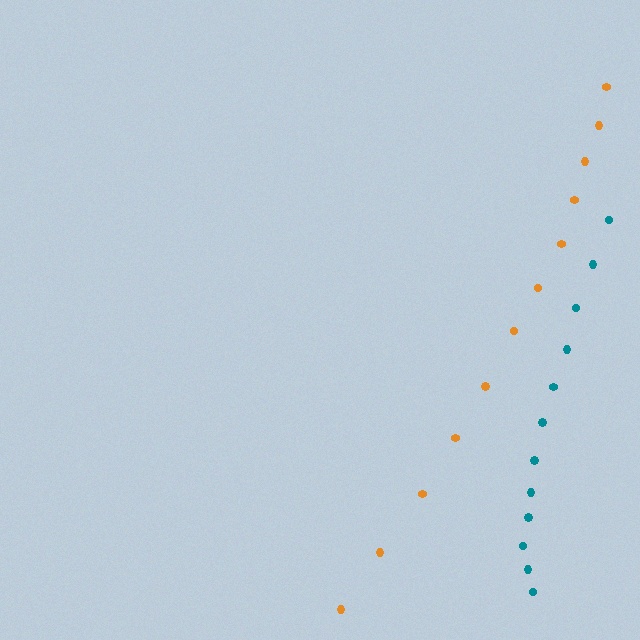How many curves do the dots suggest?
There are 2 distinct paths.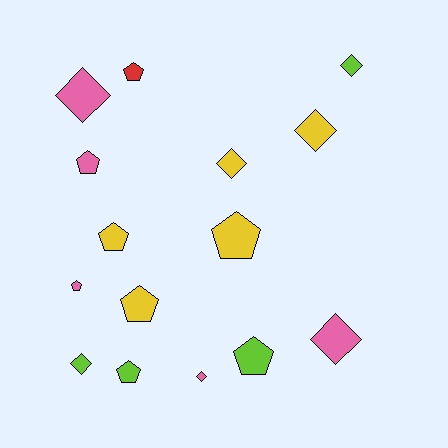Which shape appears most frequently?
Pentagon, with 8 objects.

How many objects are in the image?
There are 15 objects.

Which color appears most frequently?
Pink, with 5 objects.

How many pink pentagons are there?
There are 2 pink pentagons.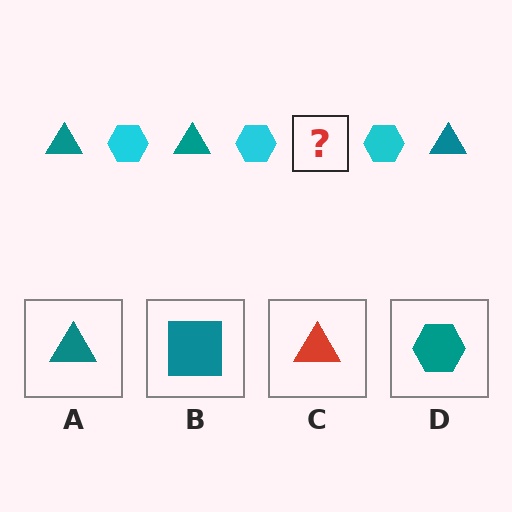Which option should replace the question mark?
Option A.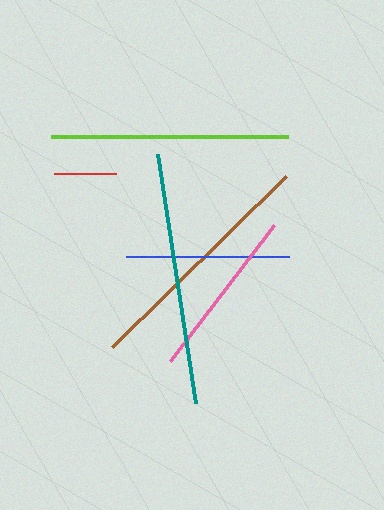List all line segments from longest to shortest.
From longest to shortest: teal, brown, lime, pink, blue, red.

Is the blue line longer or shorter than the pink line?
The pink line is longer than the blue line.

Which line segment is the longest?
The teal line is the longest at approximately 252 pixels.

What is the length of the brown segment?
The brown segment is approximately 245 pixels long.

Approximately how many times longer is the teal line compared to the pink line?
The teal line is approximately 1.5 times the length of the pink line.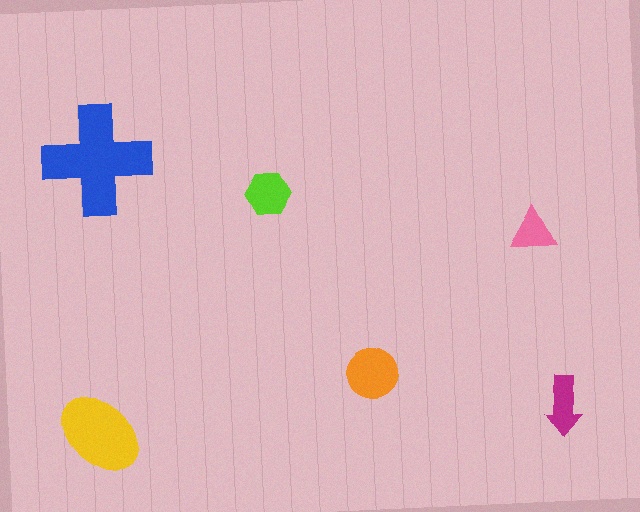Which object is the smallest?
The pink triangle.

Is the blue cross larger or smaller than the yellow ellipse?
Larger.